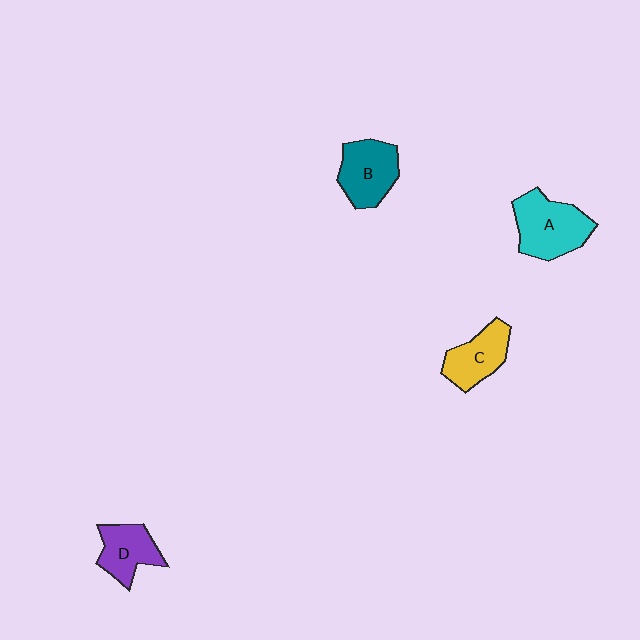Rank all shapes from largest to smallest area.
From largest to smallest: A (cyan), B (teal), C (yellow), D (purple).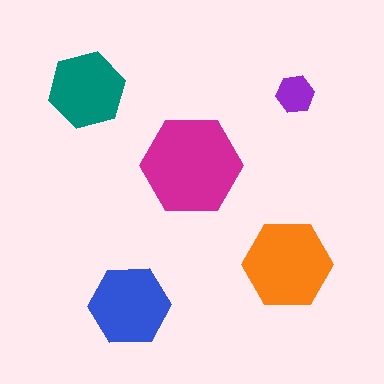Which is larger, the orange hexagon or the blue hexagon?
The orange one.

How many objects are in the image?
There are 5 objects in the image.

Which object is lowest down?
The blue hexagon is bottommost.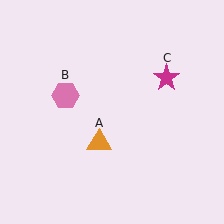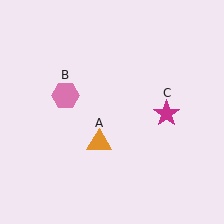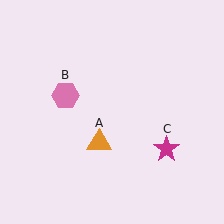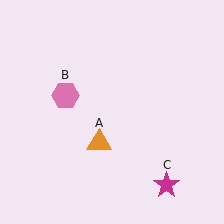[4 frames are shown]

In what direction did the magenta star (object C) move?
The magenta star (object C) moved down.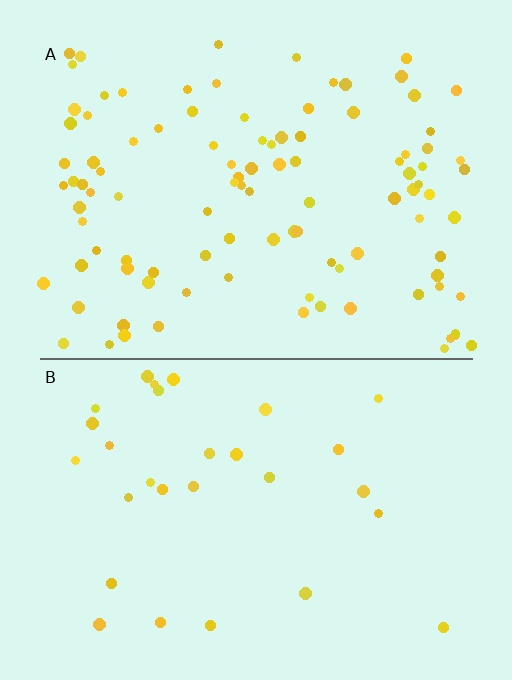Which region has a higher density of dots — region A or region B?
A (the top).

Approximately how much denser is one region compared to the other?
Approximately 3.4× — region A over region B.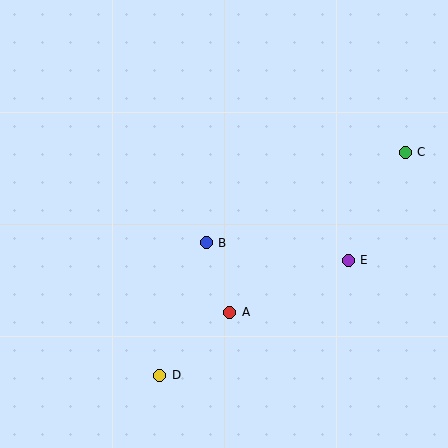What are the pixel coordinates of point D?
Point D is at (160, 375).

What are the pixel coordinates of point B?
Point B is at (206, 243).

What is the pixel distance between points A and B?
The distance between A and B is 74 pixels.